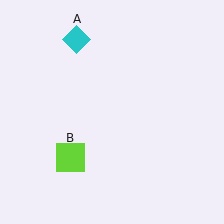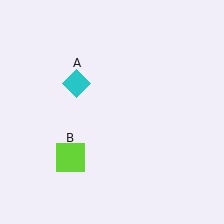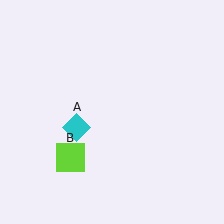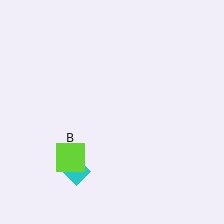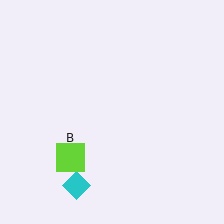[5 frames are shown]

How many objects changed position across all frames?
1 object changed position: cyan diamond (object A).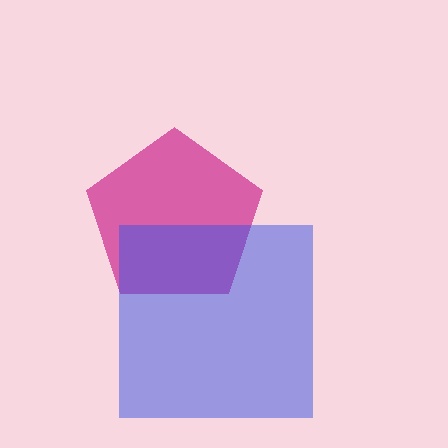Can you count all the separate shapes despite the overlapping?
Yes, there are 2 separate shapes.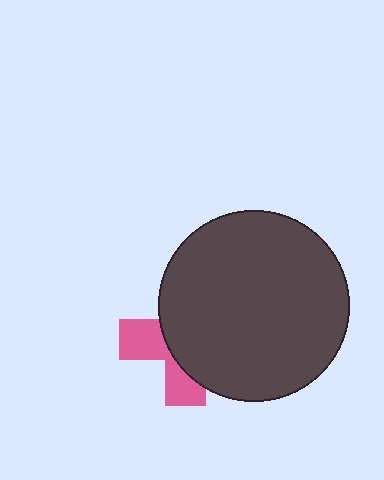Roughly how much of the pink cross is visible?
A small part of it is visible (roughly 34%).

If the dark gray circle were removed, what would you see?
You would see the complete pink cross.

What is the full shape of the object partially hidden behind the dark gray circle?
The partially hidden object is a pink cross.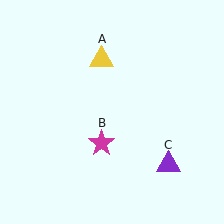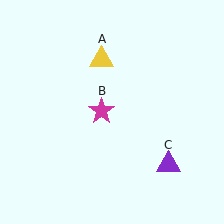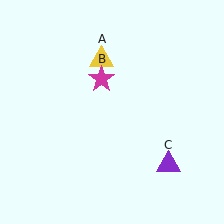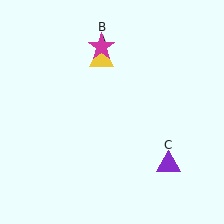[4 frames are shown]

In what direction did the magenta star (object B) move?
The magenta star (object B) moved up.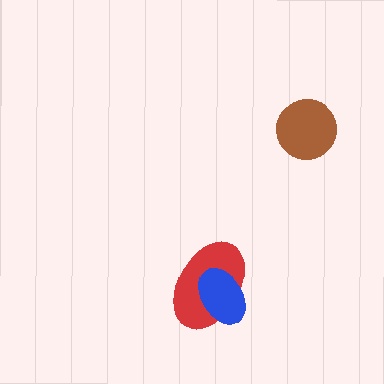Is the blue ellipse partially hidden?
No, no other shape covers it.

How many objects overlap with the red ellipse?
1 object overlaps with the red ellipse.